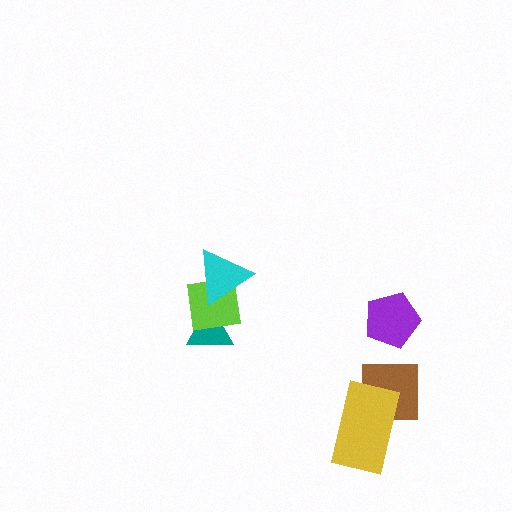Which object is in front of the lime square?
The cyan triangle is in front of the lime square.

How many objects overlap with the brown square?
1 object overlaps with the brown square.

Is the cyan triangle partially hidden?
No, no other shape covers it.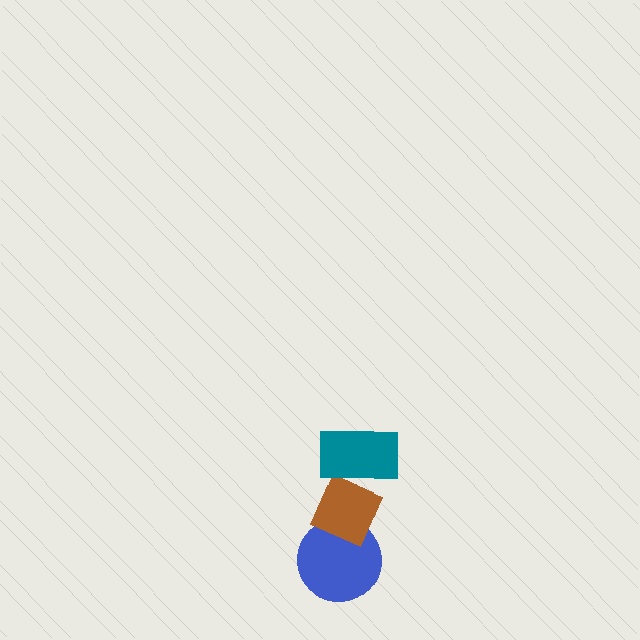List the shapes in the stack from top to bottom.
From top to bottom: the teal rectangle, the brown diamond, the blue circle.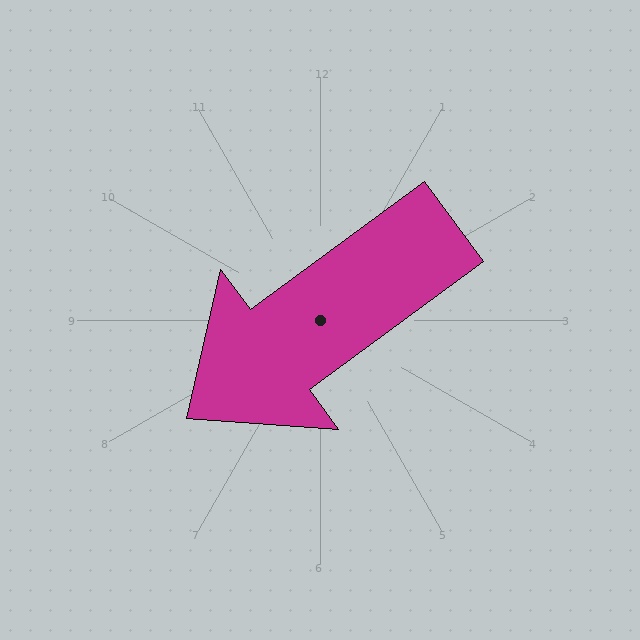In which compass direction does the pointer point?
Southwest.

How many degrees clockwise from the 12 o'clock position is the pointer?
Approximately 234 degrees.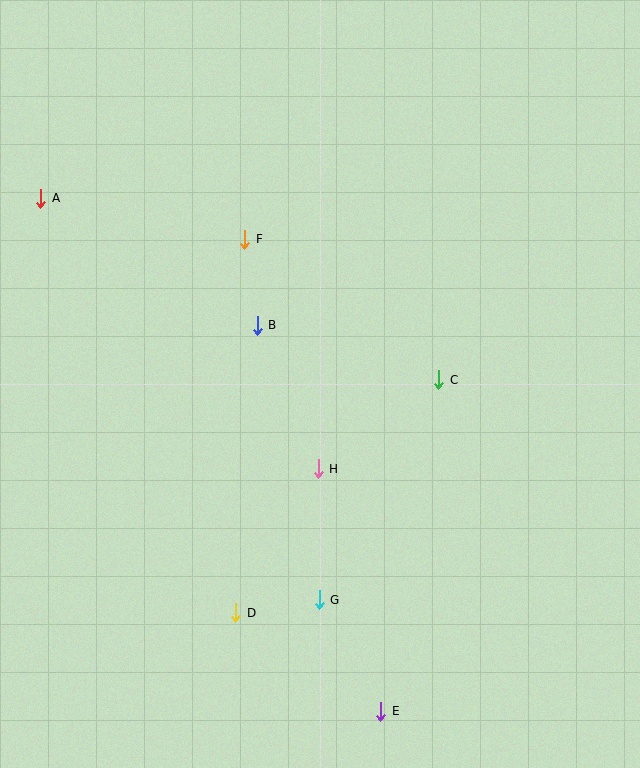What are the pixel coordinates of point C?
Point C is at (439, 380).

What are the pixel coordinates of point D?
Point D is at (236, 613).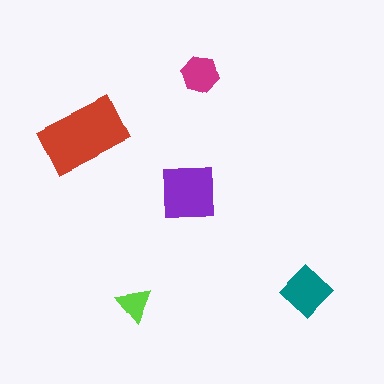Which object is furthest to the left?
The red rectangle is leftmost.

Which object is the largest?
The red rectangle.